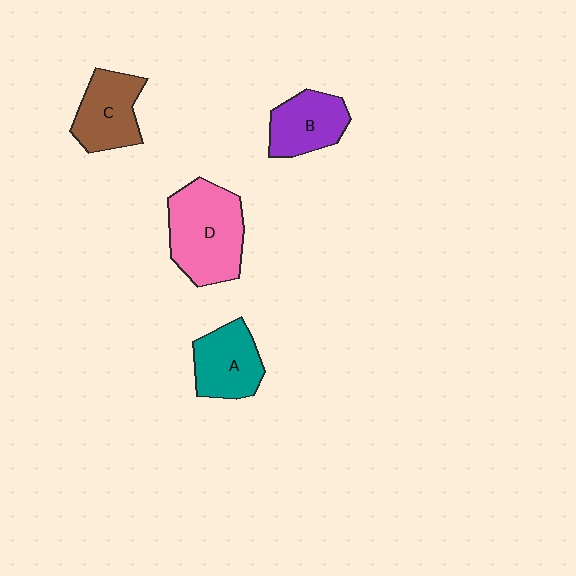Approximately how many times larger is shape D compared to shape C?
Approximately 1.5 times.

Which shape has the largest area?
Shape D (pink).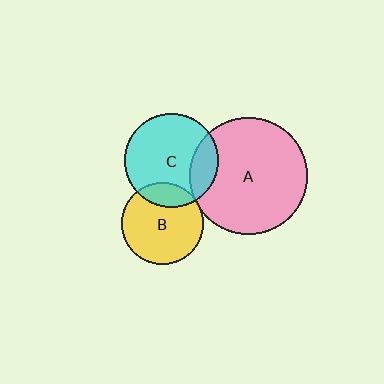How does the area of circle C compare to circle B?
Approximately 1.3 times.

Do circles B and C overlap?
Yes.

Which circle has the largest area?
Circle A (pink).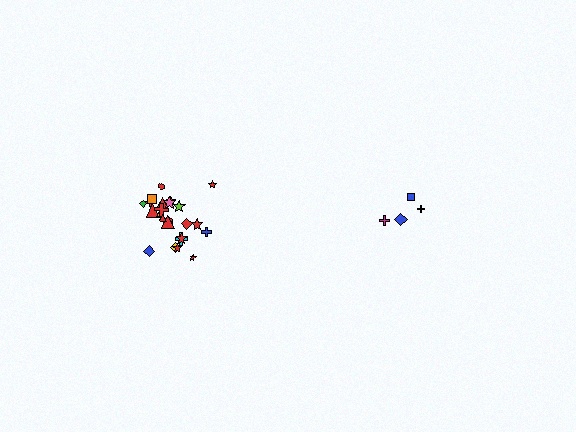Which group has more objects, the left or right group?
The left group.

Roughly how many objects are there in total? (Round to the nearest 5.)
Roughly 30 objects in total.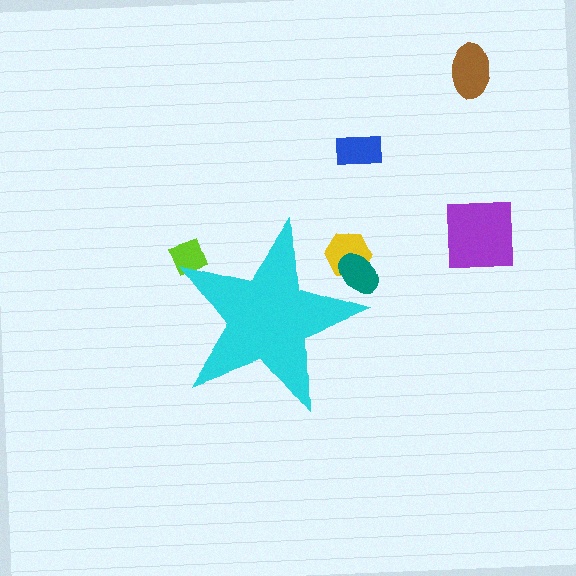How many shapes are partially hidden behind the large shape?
3 shapes are partially hidden.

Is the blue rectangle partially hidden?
No, the blue rectangle is fully visible.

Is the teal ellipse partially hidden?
Yes, the teal ellipse is partially hidden behind the cyan star.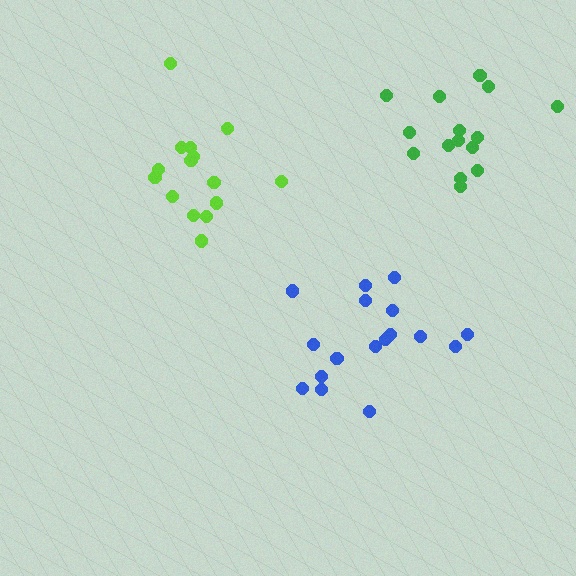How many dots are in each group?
Group 1: 15 dots, Group 2: 17 dots, Group 3: 15 dots (47 total).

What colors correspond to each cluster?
The clusters are colored: lime, blue, green.